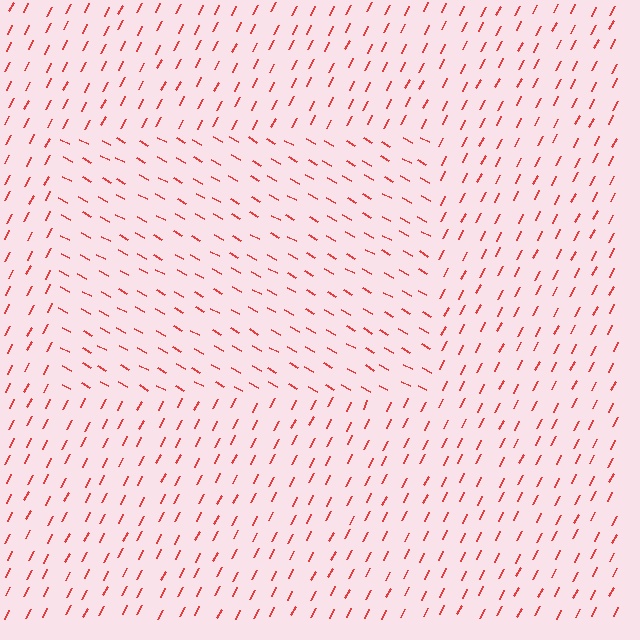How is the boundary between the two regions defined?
The boundary is defined purely by a change in line orientation (approximately 88 degrees difference). All lines are the same color and thickness.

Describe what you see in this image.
The image is filled with small red line segments. A rectangle region in the image has lines oriented differently from the surrounding lines, creating a visible texture boundary.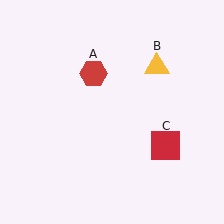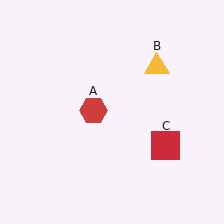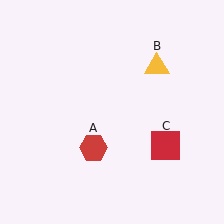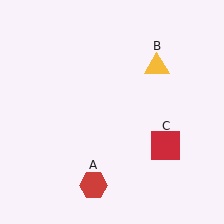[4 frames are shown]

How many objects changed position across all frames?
1 object changed position: red hexagon (object A).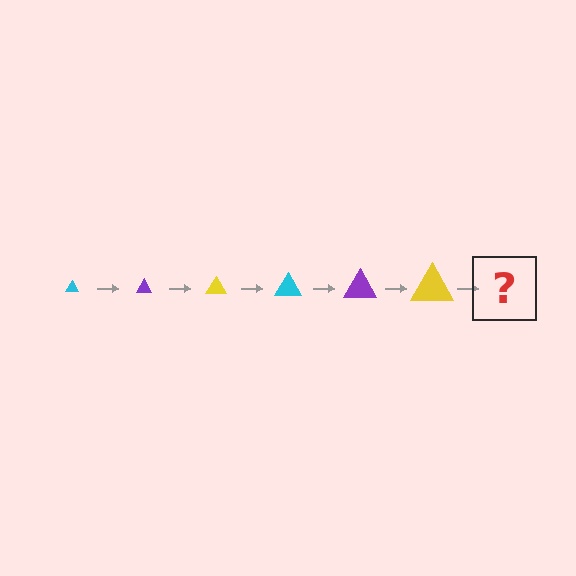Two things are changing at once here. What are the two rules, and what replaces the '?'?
The two rules are that the triangle grows larger each step and the color cycles through cyan, purple, and yellow. The '?' should be a cyan triangle, larger than the previous one.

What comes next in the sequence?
The next element should be a cyan triangle, larger than the previous one.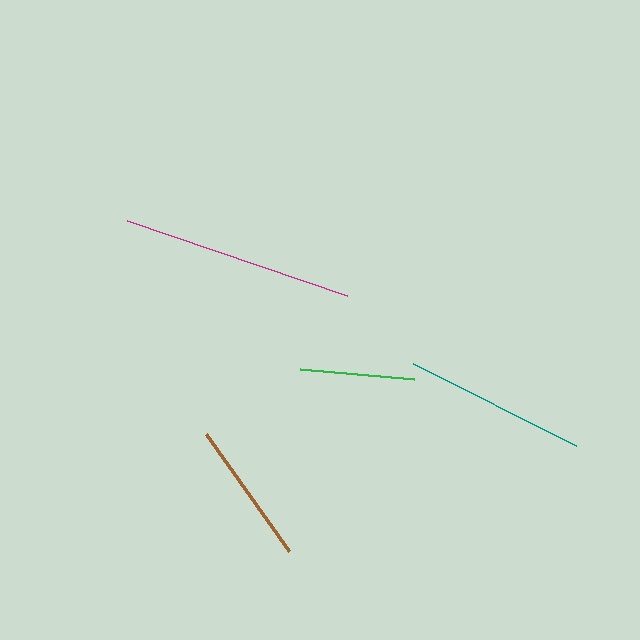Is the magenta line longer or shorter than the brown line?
The magenta line is longer than the brown line.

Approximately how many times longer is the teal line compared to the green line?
The teal line is approximately 1.6 times the length of the green line.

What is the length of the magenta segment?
The magenta segment is approximately 233 pixels long.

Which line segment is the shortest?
The green line is the shortest at approximately 115 pixels.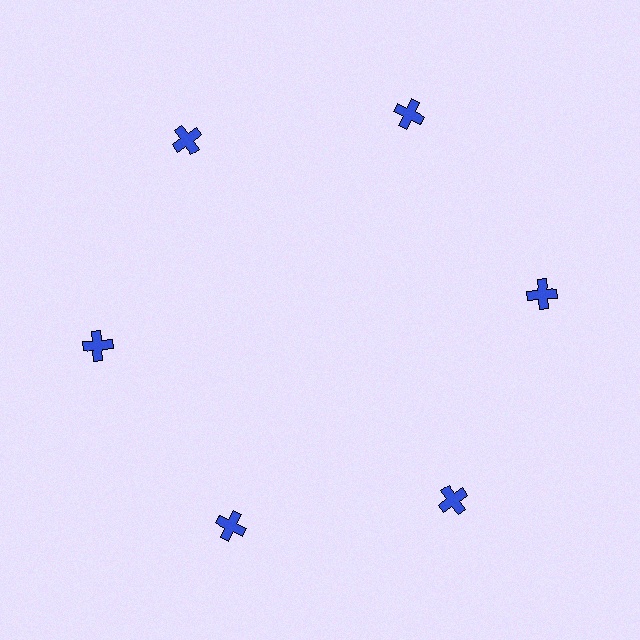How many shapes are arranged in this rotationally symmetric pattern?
There are 6 shapes, arranged in 6 groups of 1.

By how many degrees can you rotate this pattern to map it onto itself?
The pattern maps onto itself every 60 degrees of rotation.